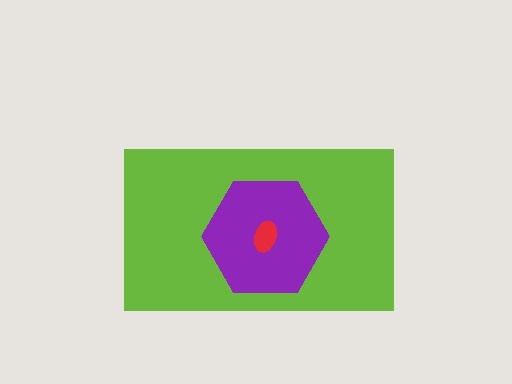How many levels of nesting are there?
3.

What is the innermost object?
The red ellipse.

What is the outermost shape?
The lime rectangle.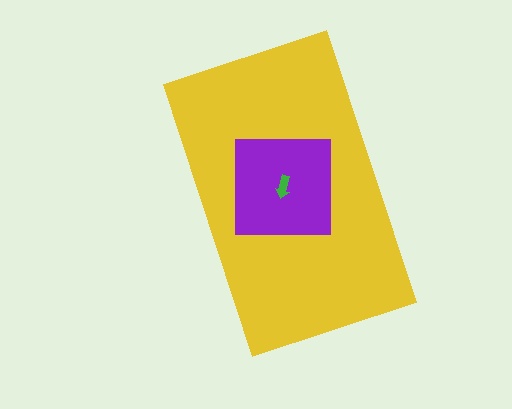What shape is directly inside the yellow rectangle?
The purple square.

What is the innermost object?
The green arrow.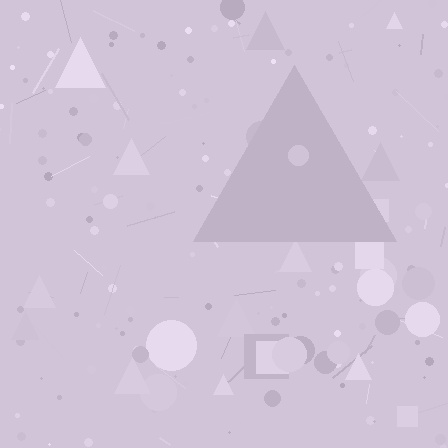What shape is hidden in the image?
A triangle is hidden in the image.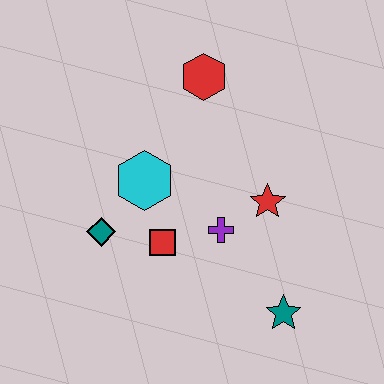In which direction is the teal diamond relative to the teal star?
The teal diamond is to the left of the teal star.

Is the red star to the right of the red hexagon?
Yes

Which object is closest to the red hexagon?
The cyan hexagon is closest to the red hexagon.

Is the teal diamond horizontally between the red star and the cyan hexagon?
No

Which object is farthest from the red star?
The teal diamond is farthest from the red star.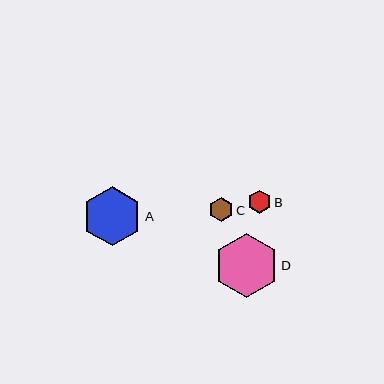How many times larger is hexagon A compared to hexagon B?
Hexagon A is approximately 2.5 times the size of hexagon B.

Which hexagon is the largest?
Hexagon D is the largest with a size of approximately 64 pixels.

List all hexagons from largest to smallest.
From largest to smallest: D, A, C, B.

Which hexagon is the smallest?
Hexagon B is the smallest with a size of approximately 23 pixels.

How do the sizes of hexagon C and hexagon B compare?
Hexagon C and hexagon B are approximately the same size.